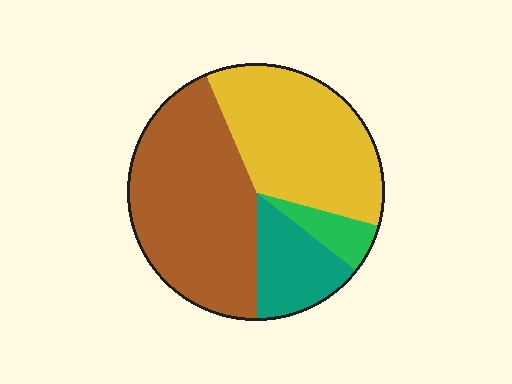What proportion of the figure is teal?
Teal takes up about one eighth (1/8) of the figure.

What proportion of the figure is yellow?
Yellow takes up between a quarter and a half of the figure.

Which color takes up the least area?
Green, at roughly 5%.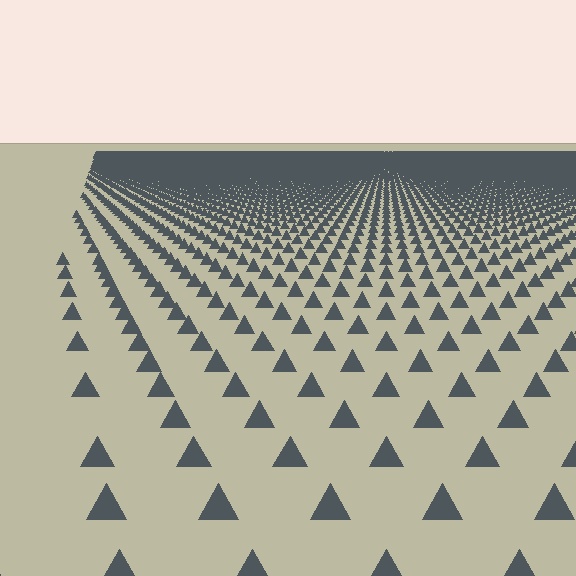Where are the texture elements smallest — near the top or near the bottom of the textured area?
Near the top.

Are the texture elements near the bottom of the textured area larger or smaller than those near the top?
Larger. Near the bottom, elements are closer to the viewer and appear at a bigger on-screen size.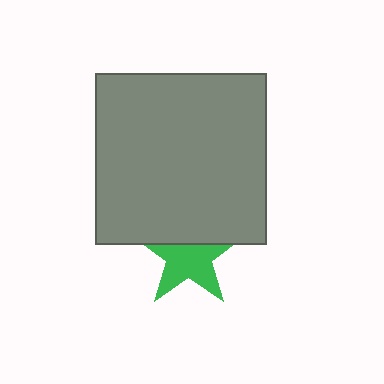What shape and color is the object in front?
The object in front is a gray square.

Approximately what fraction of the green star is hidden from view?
Roughly 38% of the green star is hidden behind the gray square.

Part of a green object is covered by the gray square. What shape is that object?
It is a star.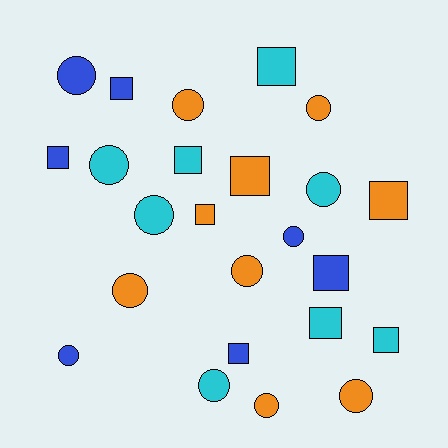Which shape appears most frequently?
Circle, with 13 objects.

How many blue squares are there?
There are 4 blue squares.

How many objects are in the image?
There are 24 objects.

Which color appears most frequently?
Orange, with 9 objects.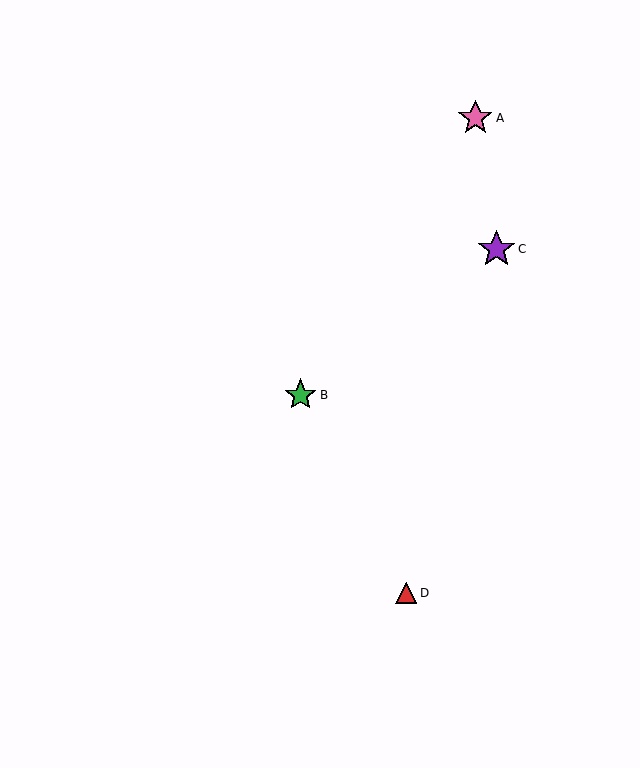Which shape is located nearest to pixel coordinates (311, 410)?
The green star (labeled B) at (301, 395) is nearest to that location.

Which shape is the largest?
The purple star (labeled C) is the largest.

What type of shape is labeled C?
Shape C is a purple star.